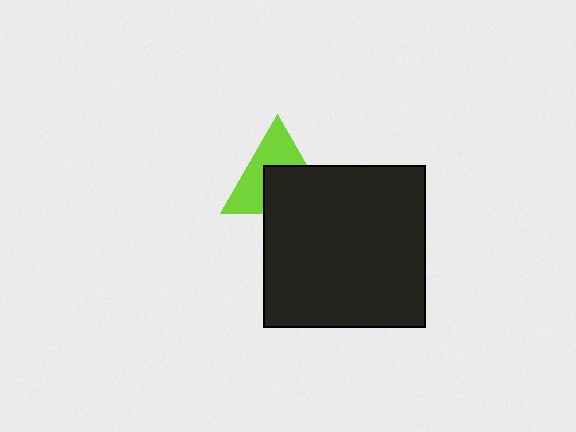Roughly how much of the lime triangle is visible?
About half of it is visible (roughly 52%).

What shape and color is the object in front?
The object in front is a black square.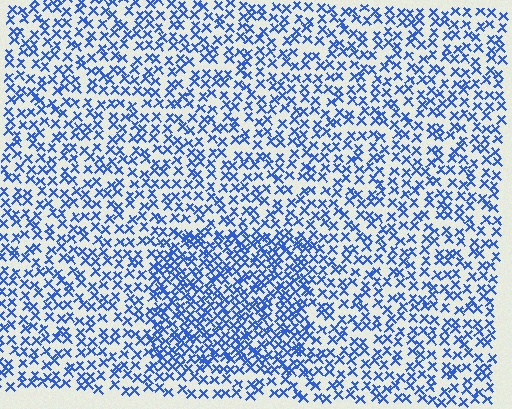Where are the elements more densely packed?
The elements are more densely packed inside the rectangle boundary.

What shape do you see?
I see a rectangle.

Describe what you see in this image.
The image contains small blue elements arranged at two different densities. A rectangle-shaped region is visible where the elements are more densely packed than the surrounding area.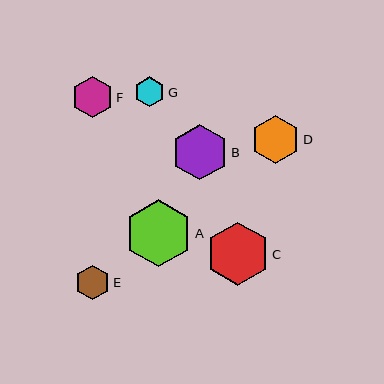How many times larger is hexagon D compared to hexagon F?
Hexagon D is approximately 1.2 times the size of hexagon F.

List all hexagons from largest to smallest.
From largest to smallest: A, C, B, D, F, E, G.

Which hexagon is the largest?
Hexagon A is the largest with a size of approximately 67 pixels.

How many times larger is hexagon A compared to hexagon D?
Hexagon A is approximately 1.4 times the size of hexagon D.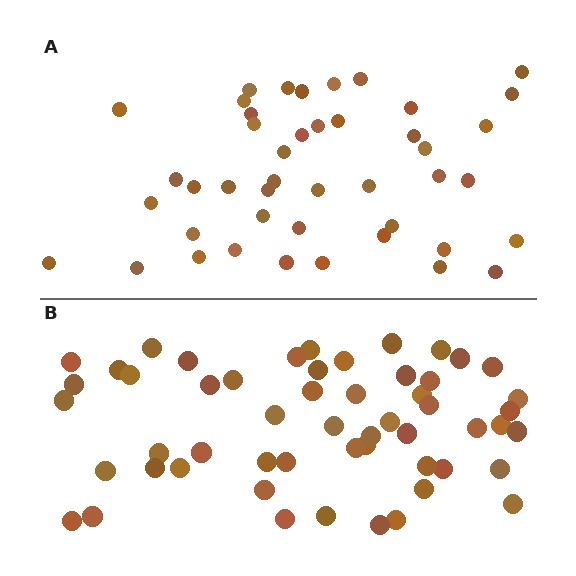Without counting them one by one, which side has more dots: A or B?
Region B (the bottom region) has more dots.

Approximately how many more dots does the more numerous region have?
Region B has roughly 10 or so more dots than region A.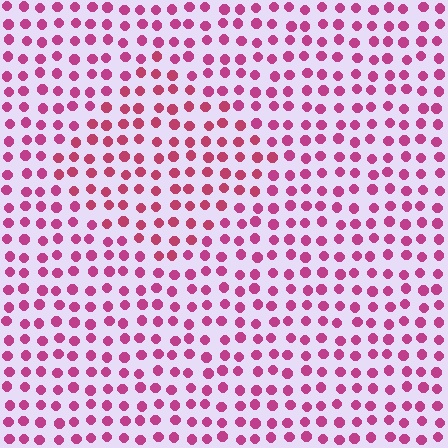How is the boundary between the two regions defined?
The boundary is defined purely by a slight shift in hue (about 16 degrees). Spacing, size, and orientation are identical on both sides.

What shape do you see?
I see a diamond.